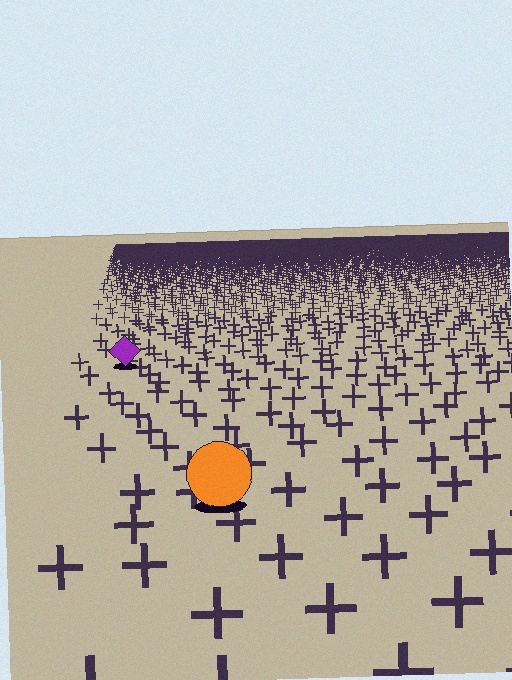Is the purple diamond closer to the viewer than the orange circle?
No. The orange circle is closer — you can tell from the texture gradient: the ground texture is coarser near it.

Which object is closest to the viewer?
The orange circle is closest. The texture marks near it are larger and more spread out.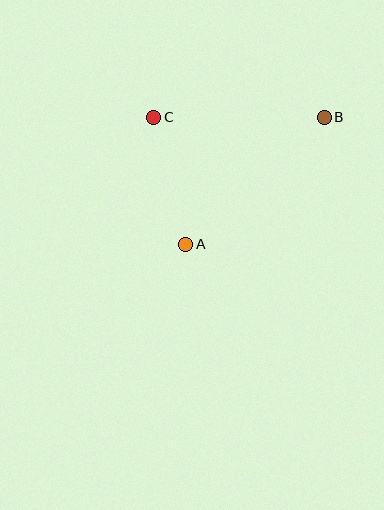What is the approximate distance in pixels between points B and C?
The distance between B and C is approximately 171 pixels.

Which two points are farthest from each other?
Points A and B are farthest from each other.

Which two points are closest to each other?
Points A and C are closest to each other.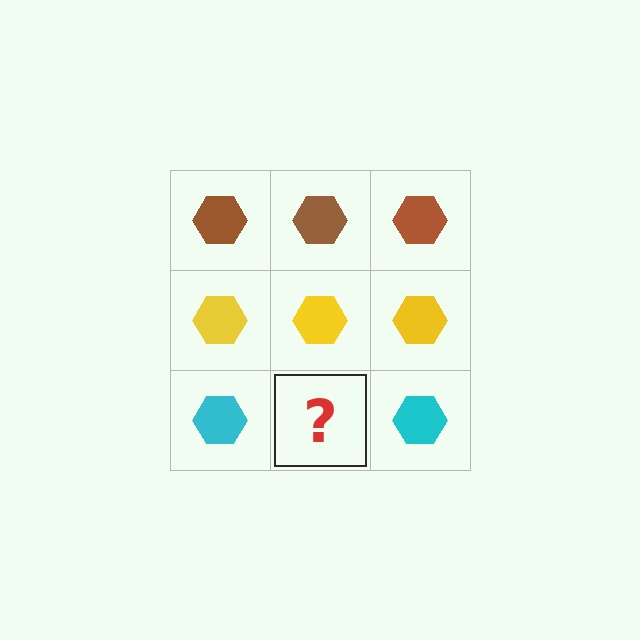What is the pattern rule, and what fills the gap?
The rule is that each row has a consistent color. The gap should be filled with a cyan hexagon.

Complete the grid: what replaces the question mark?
The question mark should be replaced with a cyan hexagon.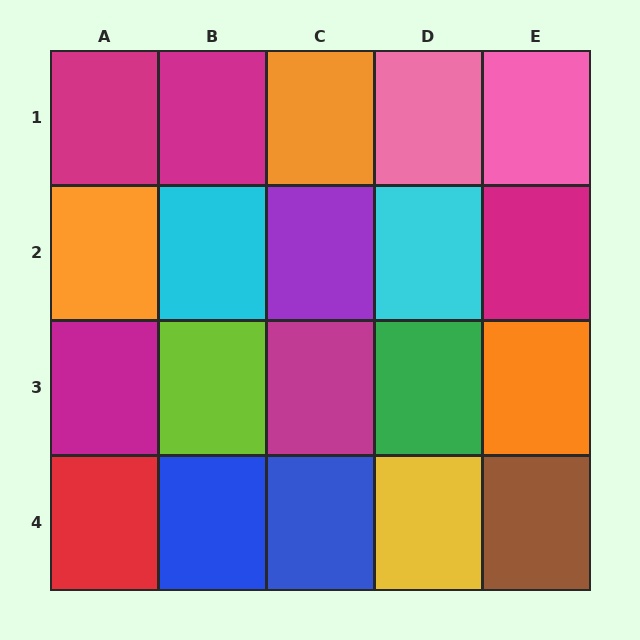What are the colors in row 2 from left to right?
Orange, cyan, purple, cyan, magenta.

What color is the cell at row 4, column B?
Blue.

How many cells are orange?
3 cells are orange.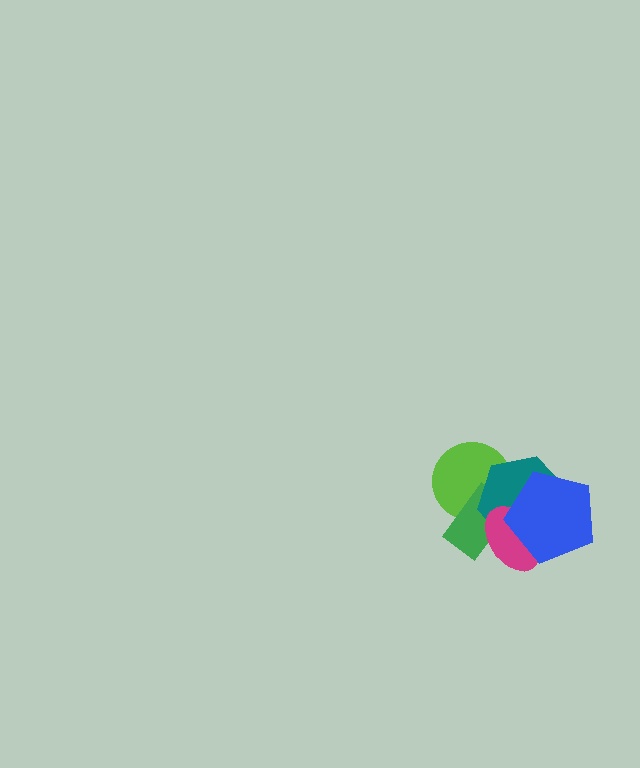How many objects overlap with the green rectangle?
4 objects overlap with the green rectangle.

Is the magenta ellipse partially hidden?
Yes, it is partially covered by another shape.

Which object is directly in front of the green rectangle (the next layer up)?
The teal hexagon is directly in front of the green rectangle.